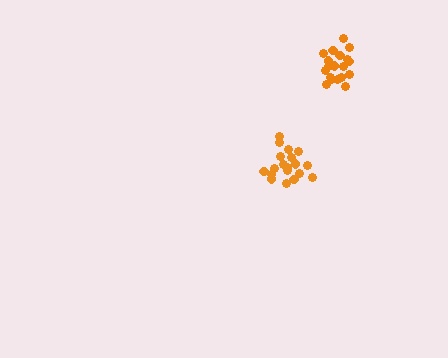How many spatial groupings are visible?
There are 2 spatial groupings.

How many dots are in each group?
Group 1: 19 dots, Group 2: 19 dots (38 total).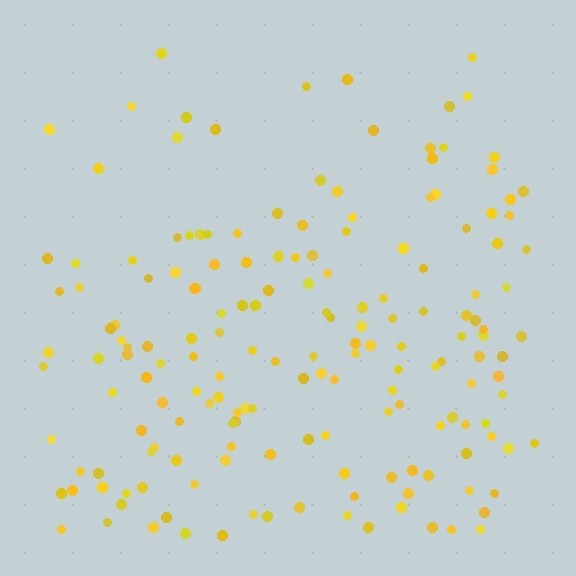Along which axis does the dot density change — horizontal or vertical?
Vertical.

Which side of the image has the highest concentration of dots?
The bottom.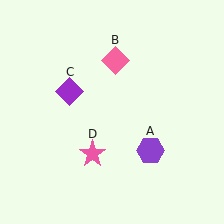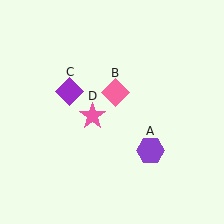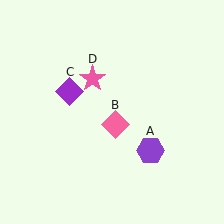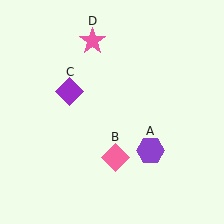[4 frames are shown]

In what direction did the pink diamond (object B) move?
The pink diamond (object B) moved down.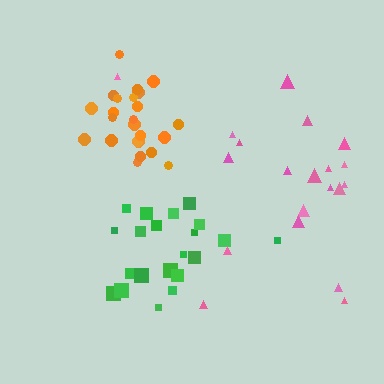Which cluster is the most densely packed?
Orange.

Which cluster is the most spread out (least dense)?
Pink.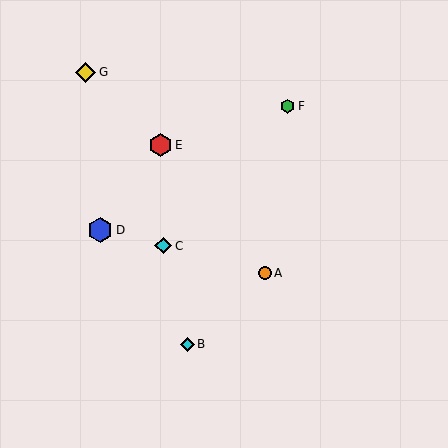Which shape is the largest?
The blue hexagon (labeled D) is the largest.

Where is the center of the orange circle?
The center of the orange circle is at (265, 273).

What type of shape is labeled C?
Shape C is a cyan diamond.